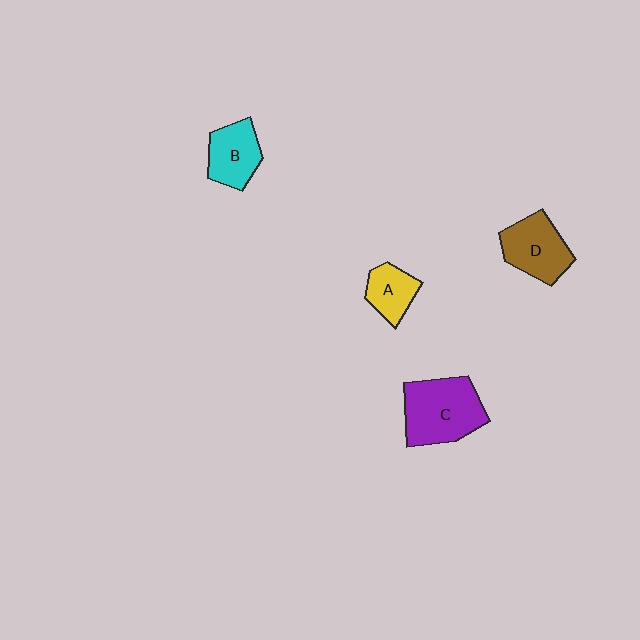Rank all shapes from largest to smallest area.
From largest to smallest: C (purple), D (brown), B (cyan), A (yellow).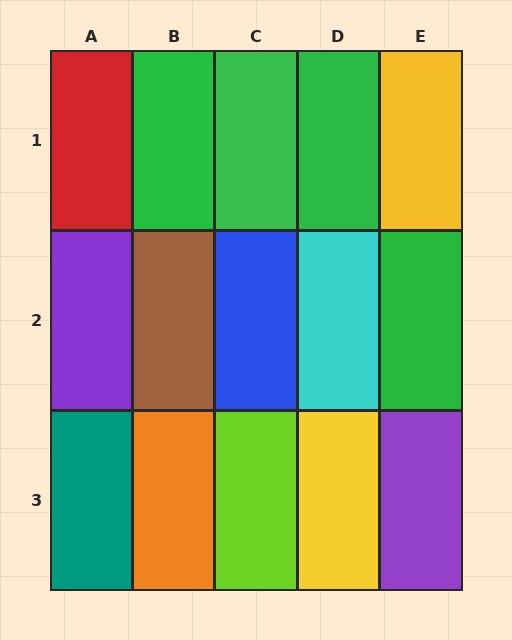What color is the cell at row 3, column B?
Orange.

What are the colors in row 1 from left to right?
Red, green, green, green, yellow.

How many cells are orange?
1 cell is orange.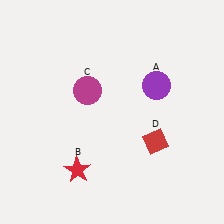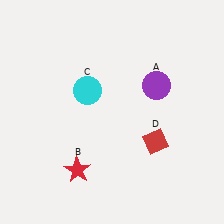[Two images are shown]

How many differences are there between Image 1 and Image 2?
There is 1 difference between the two images.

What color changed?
The circle (C) changed from magenta in Image 1 to cyan in Image 2.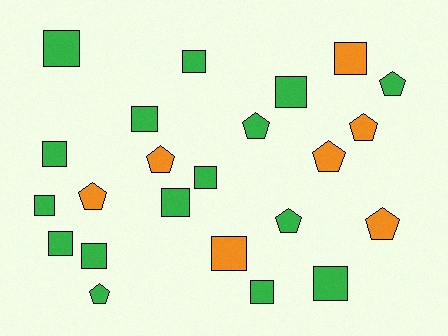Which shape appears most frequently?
Square, with 14 objects.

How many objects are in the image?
There are 23 objects.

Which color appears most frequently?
Green, with 16 objects.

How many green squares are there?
There are 12 green squares.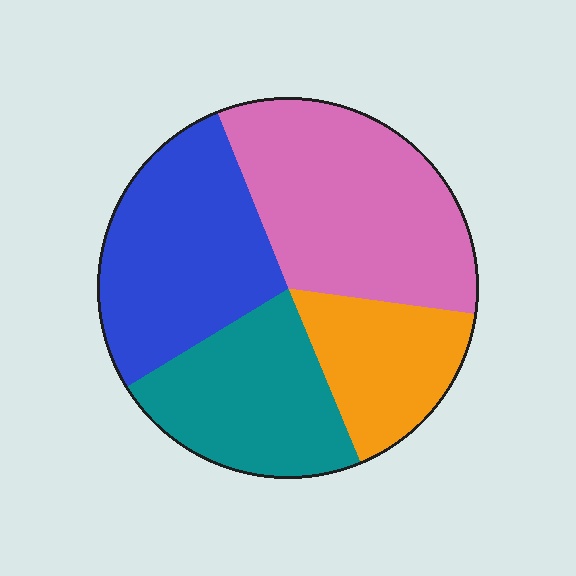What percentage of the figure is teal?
Teal covers 22% of the figure.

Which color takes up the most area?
Pink, at roughly 35%.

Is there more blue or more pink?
Pink.